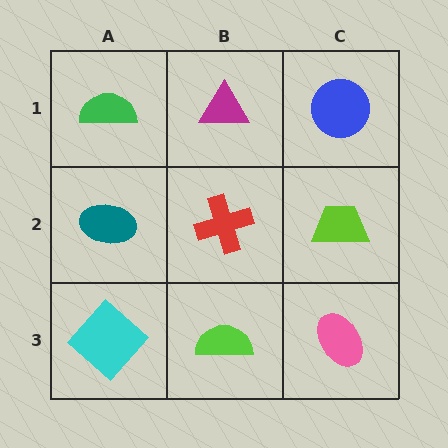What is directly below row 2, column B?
A lime semicircle.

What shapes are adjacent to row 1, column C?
A lime trapezoid (row 2, column C), a magenta triangle (row 1, column B).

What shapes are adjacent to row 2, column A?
A green semicircle (row 1, column A), a cyan diamond (row 3, column A), a red cross (row 2, column B).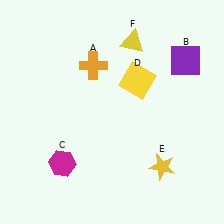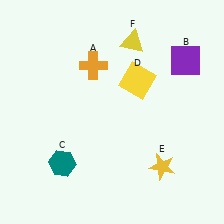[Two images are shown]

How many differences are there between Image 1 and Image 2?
There is 1 difference between the two images.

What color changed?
The hexagon (C) changed from magenta in Image 1 to teal in Image 2.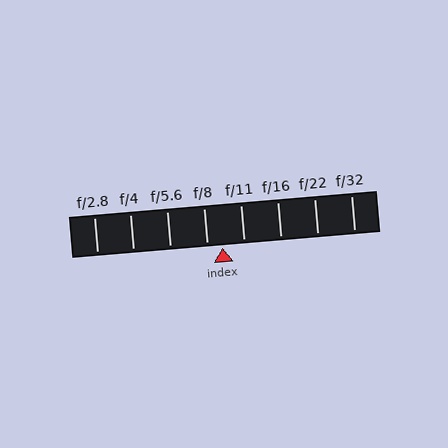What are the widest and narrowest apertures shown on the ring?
The widest aperture shown is f/2.8 and the narrowest is f/32.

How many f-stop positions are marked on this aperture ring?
There are 8 f-stop positions marked.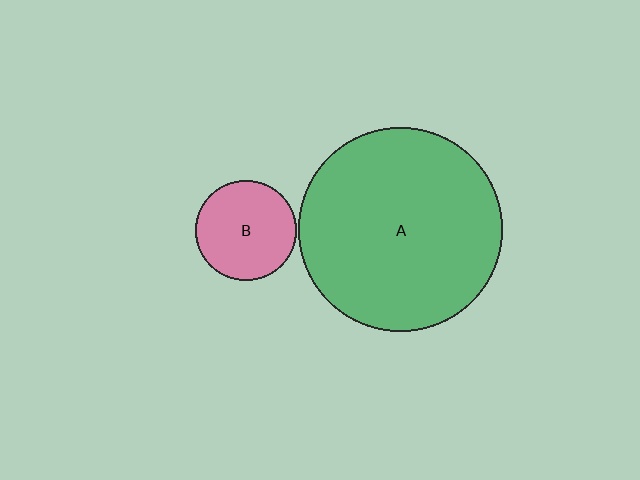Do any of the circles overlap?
No, none of the circles overlap.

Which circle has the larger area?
Circle A (green).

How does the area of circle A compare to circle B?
Approximately 4.1 times.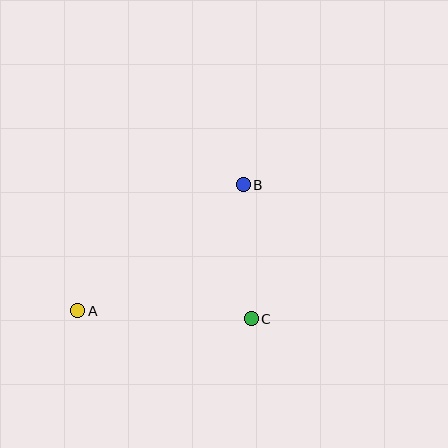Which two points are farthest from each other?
Points A and B are farthest from each other.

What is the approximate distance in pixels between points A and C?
The distance between A and C is approximately 174 pixels.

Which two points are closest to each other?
Points B and C are closest to each other.